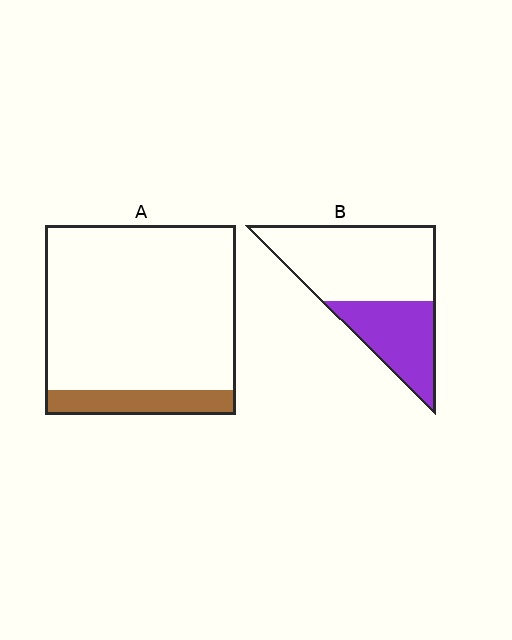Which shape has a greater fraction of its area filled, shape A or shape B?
Shape B.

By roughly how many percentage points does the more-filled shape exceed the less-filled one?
By roughly 25 percentage points (B over A).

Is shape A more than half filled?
No.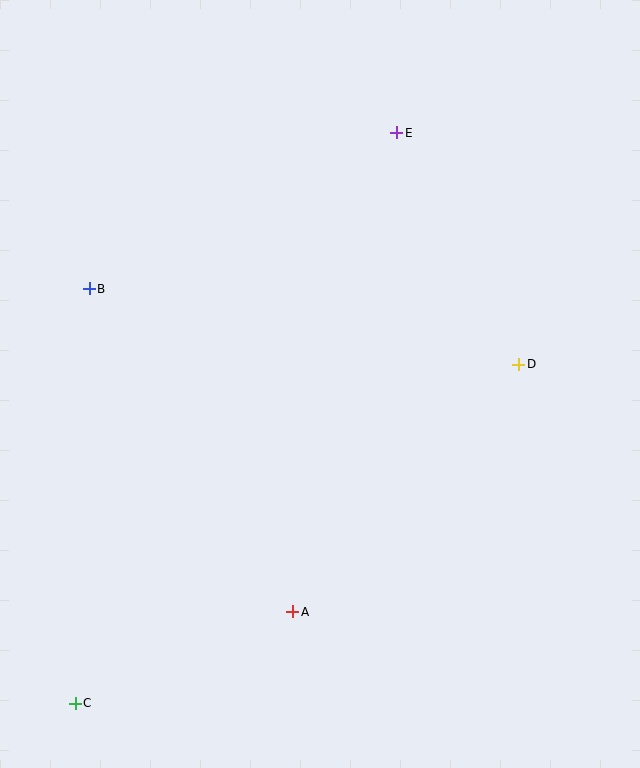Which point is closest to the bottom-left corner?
Point C is closest to the bottom-left corner.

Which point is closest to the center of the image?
Point D at (519, 364) is closest to the center.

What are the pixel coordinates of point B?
Point B is at (89, 289).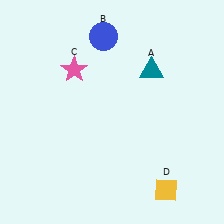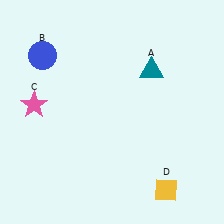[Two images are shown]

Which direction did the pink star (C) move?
The pink star (C) moved left.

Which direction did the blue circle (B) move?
The blue circle (B) moved left.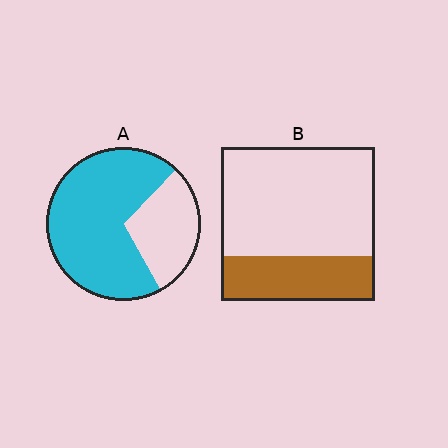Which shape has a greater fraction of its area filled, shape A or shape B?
Shape A.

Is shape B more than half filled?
No.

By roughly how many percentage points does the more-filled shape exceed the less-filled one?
By roughly 40 percentage points (A over B).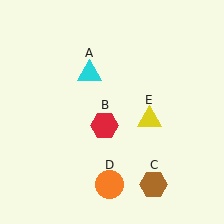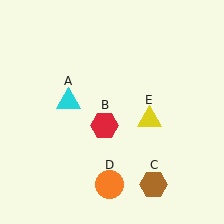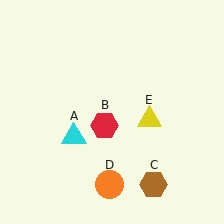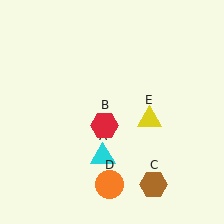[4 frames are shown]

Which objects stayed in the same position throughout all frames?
Red hexagon (object B) and brown hexagon (object C) and orange circle (object D) and yellow triangle (object E) remained stationary.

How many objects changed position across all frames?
1 object changed position: cyan triangle (object A).